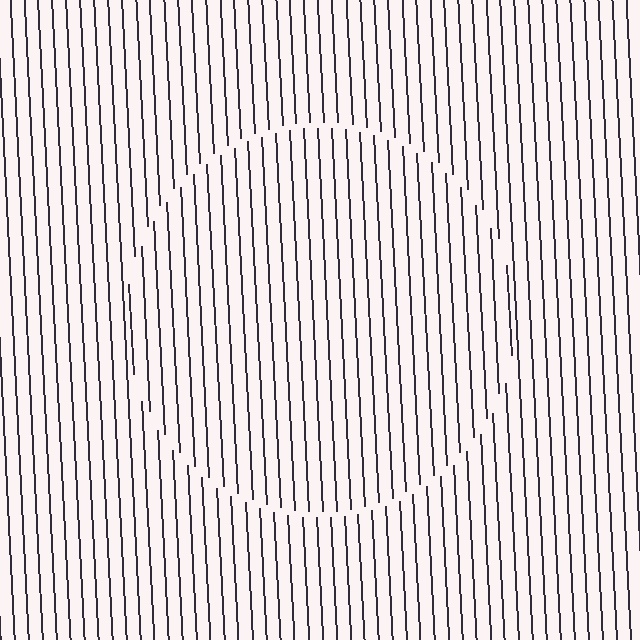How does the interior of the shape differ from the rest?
The interior of the shape contains the same grating, shifted by half a period — the contour is defined by the phase discontinuity where line-ends from the inner and outer gratings abut.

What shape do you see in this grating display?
An illusory circle. The interior of the shape contains the same grating, shifted by half a period — the contour is defined by the phase discontinuity where line-ends from the inner and outer gratings abut.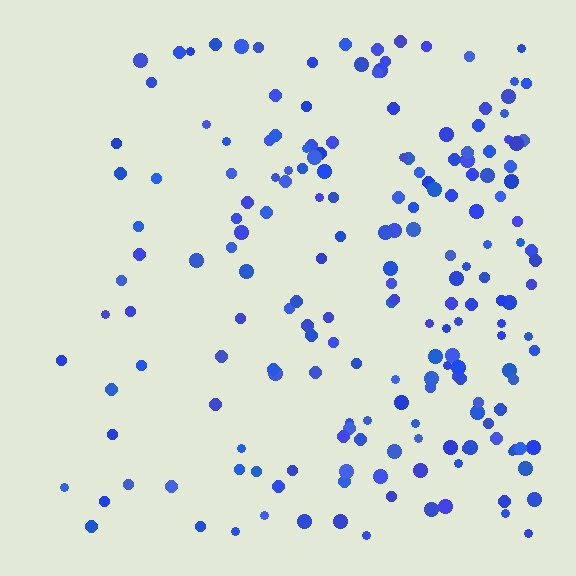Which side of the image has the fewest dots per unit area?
The left.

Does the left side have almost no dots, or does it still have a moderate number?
Still a moderate number, just noticeably fewer than the right.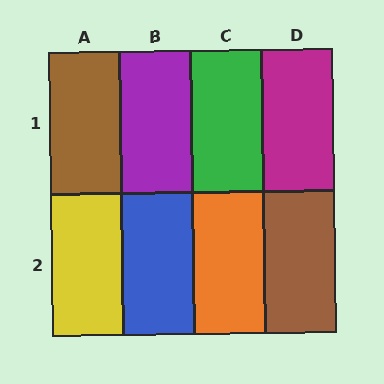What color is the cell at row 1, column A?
Brown.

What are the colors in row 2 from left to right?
Yellow, blue, orange, brown.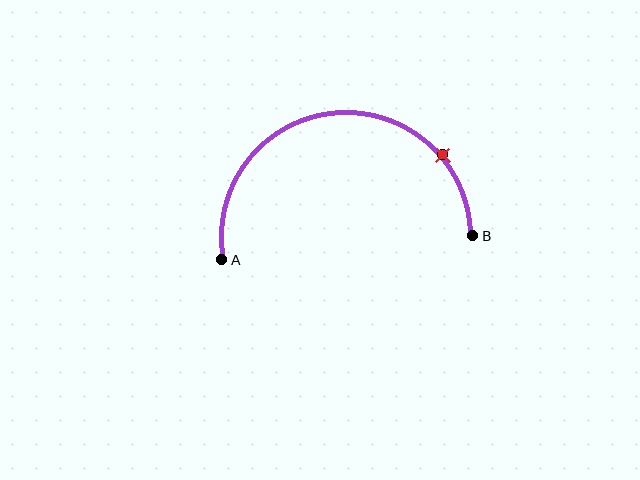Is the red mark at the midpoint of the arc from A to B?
No. The red mark lies on the arc but is closer to endpoint B. The arc midpoint would be at the point on the curve equidistant along the arc from both A and B.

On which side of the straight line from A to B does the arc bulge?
The arc bulges above the straight line connecting A and B.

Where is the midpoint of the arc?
The arc midpoint is the point on the curve farthest from the straight line joining A and B. It sits above that line.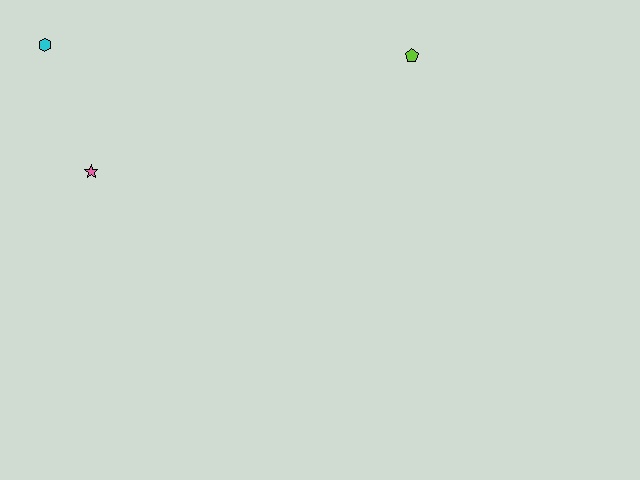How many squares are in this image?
There are no squares.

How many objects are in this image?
There are 3 objects.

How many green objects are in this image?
There are no green objects.